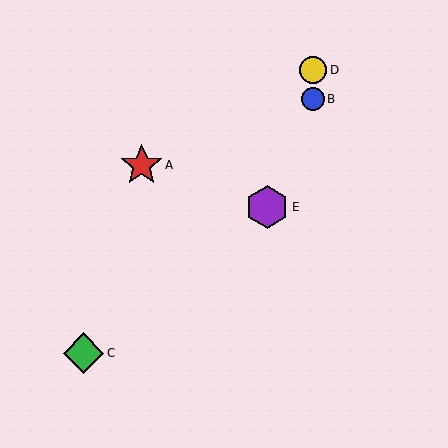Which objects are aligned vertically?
Objects B, D are aligned vertically.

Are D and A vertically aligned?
No, D is at x≈313 and A is at x≈142.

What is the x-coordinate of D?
Object D is at x≈313.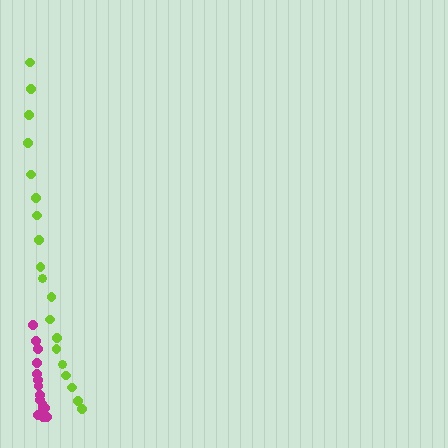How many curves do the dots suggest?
There are 2 distinct paths.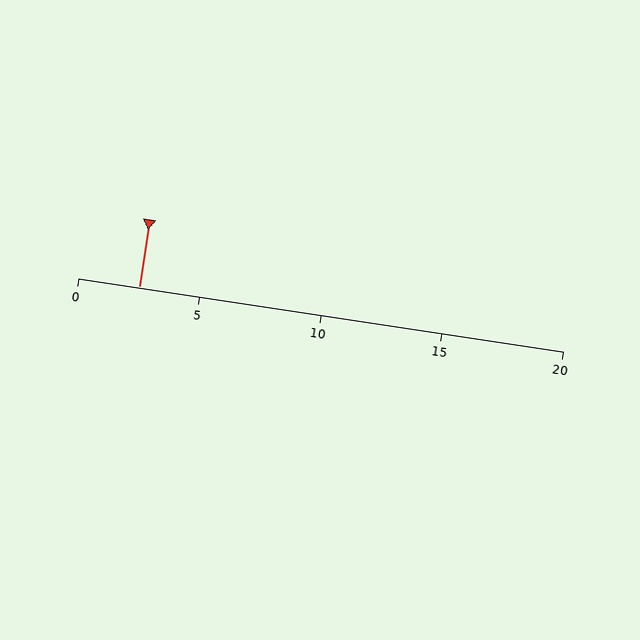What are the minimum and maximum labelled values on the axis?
The axis runs from 0 to 20.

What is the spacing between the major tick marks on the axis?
The major ticks are spaced 5 apart.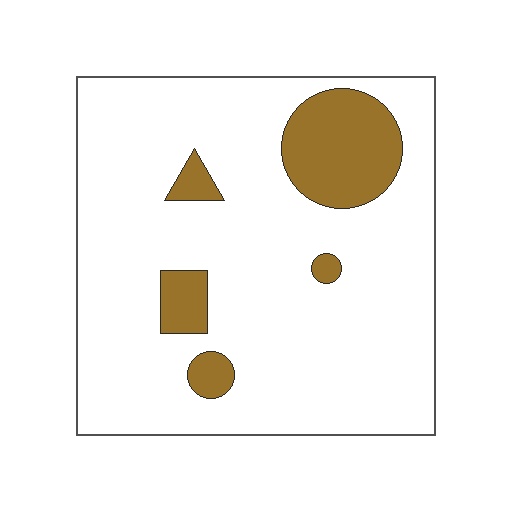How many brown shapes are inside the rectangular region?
5.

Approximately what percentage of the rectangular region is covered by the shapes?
Approximately 15%.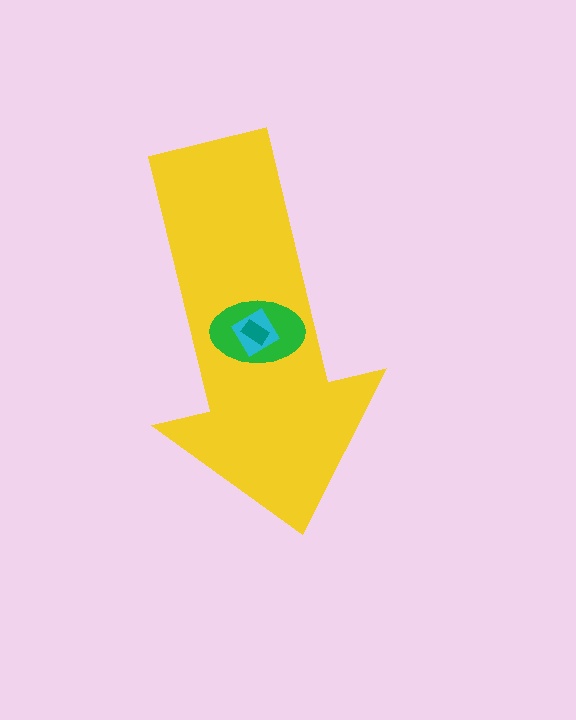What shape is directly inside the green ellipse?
The cyan diamond.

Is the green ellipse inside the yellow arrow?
Yes.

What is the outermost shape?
The yellow arrow.